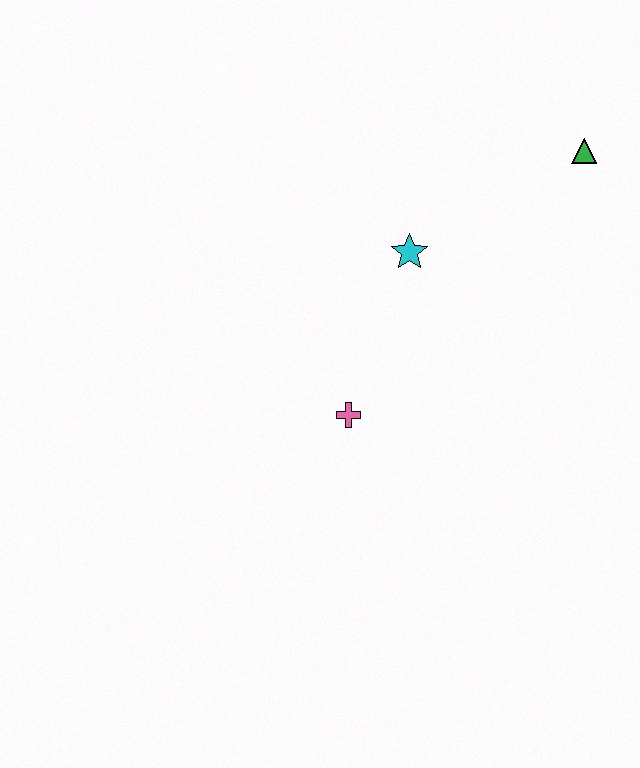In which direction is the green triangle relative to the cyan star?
The green triangle is to the right of the cyan star.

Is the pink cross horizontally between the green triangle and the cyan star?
No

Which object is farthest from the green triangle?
The pink cross is farthest from the green triangle.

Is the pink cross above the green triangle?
No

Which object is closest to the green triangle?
The cyan star is closest to the green triangle.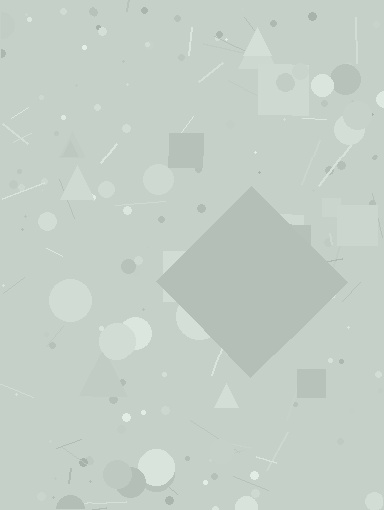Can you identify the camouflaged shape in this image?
The camouflaged shape is a diamond.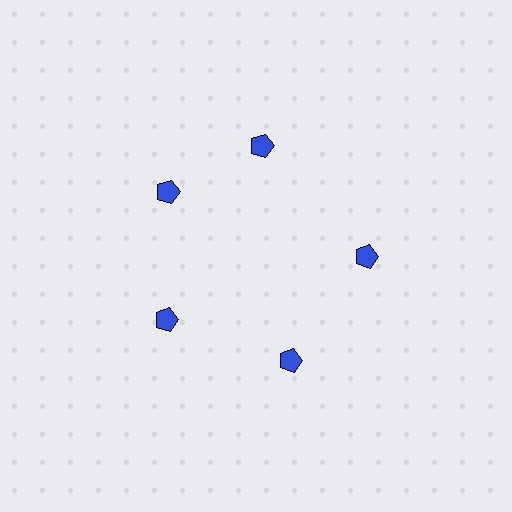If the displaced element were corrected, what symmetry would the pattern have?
It would have 5-fold rotational symmetry — the pattern would map onto itself every 72 degrees.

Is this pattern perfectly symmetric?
No. The 5 blue pentagons are arranged in a ring, but one element near the 1 o'clock position is rotated out of alignment along the ring, breaking the 5-fold rotational symmetry.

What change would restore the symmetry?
The symmetry would be restored by rotating it back into even spacing with its neighbors so that all 5 pentagons sit at equal angles and equal distance from the center.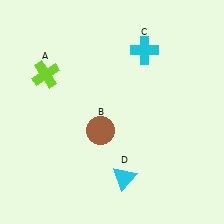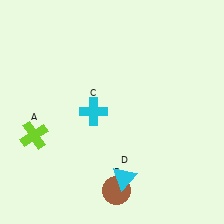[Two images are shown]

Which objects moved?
The objects that moved are: the lime cross (A), the brown circle (B), the cyan cross (C).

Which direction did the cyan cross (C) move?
The cyan cross (C) moved down.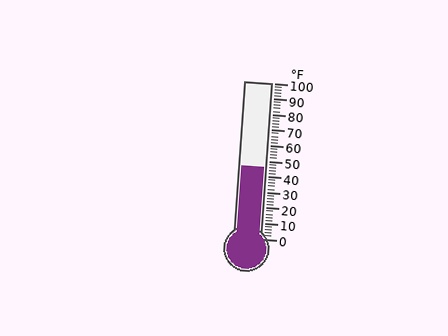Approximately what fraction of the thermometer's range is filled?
The thermometer is filled to approximately 45% of its range.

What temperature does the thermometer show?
The thermometer shows approximately 46°F.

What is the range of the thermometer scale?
The thermometer scale ranges from 0°F to 100°F.